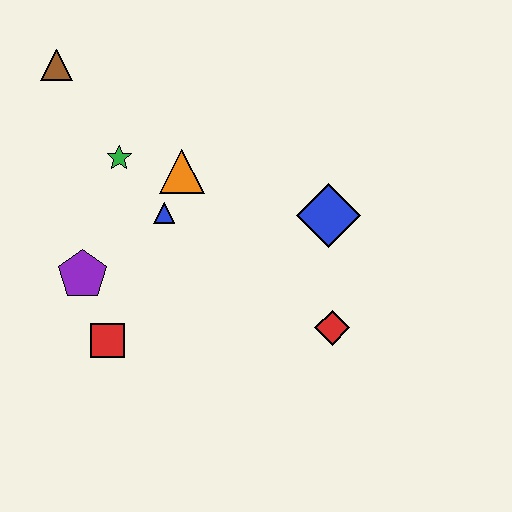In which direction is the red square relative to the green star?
The red square is below the green star.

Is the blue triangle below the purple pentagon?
No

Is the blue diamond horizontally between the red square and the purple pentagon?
No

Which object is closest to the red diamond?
The blue diamond is closest to the red diamond.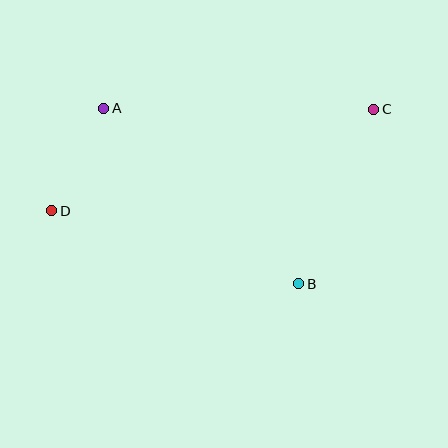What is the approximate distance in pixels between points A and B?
The distance between A and B is approximately 262 pixels.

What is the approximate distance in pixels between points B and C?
The distance between B and C is approximately 190 pixels.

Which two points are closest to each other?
Points A and D are closest to each other.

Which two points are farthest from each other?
Points C and D are farthest from each other.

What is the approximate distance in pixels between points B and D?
The distance between B and D is approximately 257 pixels.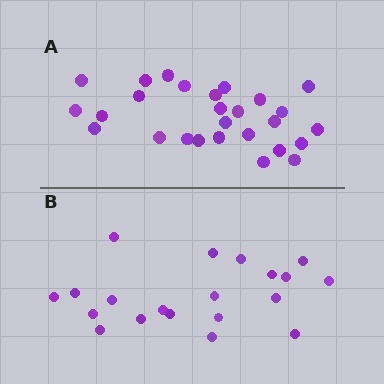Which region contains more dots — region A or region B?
Region A (the top region) has more dots.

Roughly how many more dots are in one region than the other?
Region A has roughly 8 or so more dots than region B.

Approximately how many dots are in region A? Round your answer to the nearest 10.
About 30 dots. (The exact count is 27, which rounds to 30.)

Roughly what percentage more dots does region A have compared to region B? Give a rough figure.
About 35% more.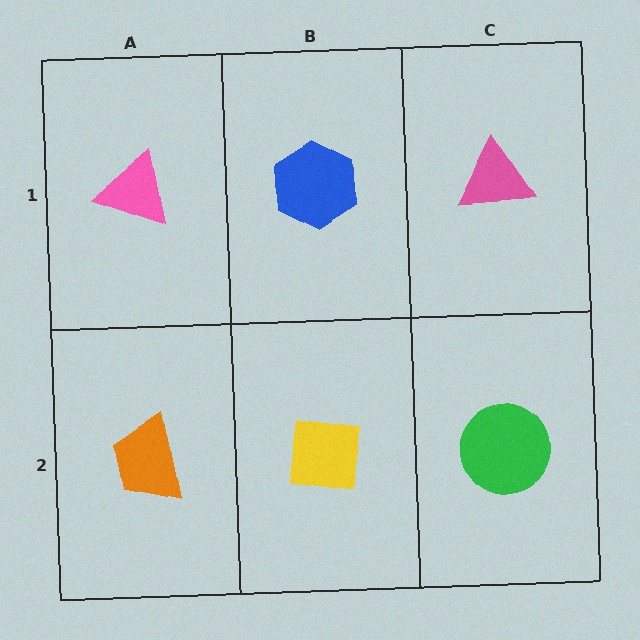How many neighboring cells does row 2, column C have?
2.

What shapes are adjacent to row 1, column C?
A green circle (row 2, column C), a blue hexagon (row 1, column B).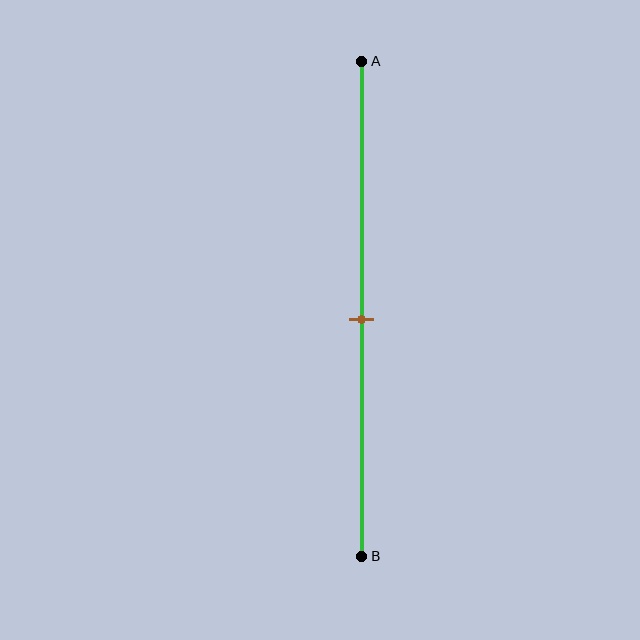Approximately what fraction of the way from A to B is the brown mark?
The brown mark is approximately 50% of the way from A to B.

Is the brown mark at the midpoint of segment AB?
Yes, the mark is approximately at the midpoint.